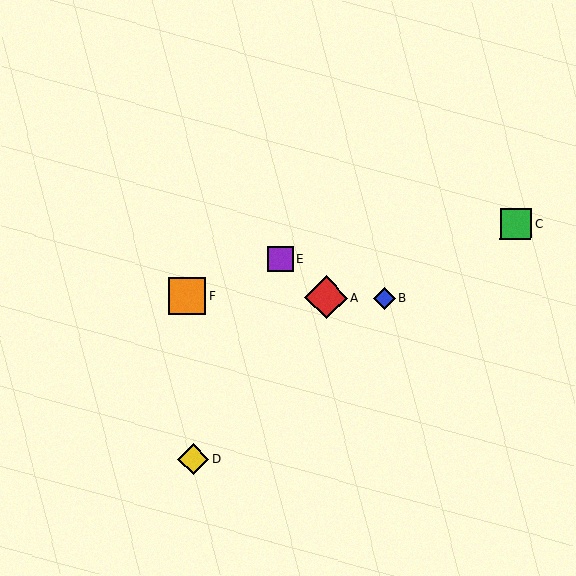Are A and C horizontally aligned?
No, A is at y≈297 and C is at y≈225.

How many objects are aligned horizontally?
3 objects (A, B, F) are aligned horizontally.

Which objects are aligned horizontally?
Objects A, B, F are aligned horizontally.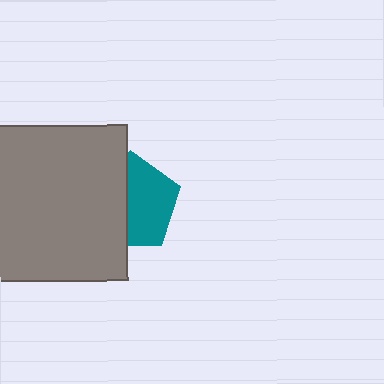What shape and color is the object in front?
The object in front is a gray square.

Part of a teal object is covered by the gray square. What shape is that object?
It is a pentagon.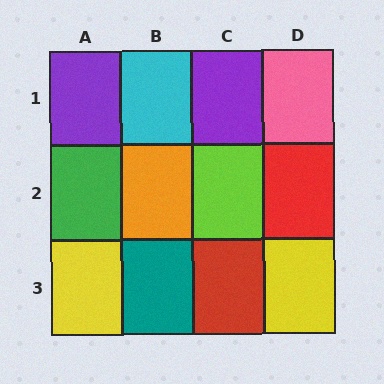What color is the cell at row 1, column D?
Pink.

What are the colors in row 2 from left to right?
Green, orange, lime, red.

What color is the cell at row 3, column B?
Teal.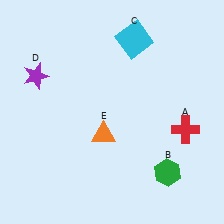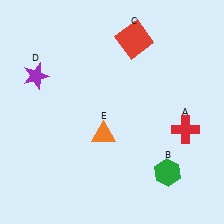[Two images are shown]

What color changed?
The square (C) changed from cyan in Image 1 to red in Image 2.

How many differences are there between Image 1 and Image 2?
There is 1 difference between the two images.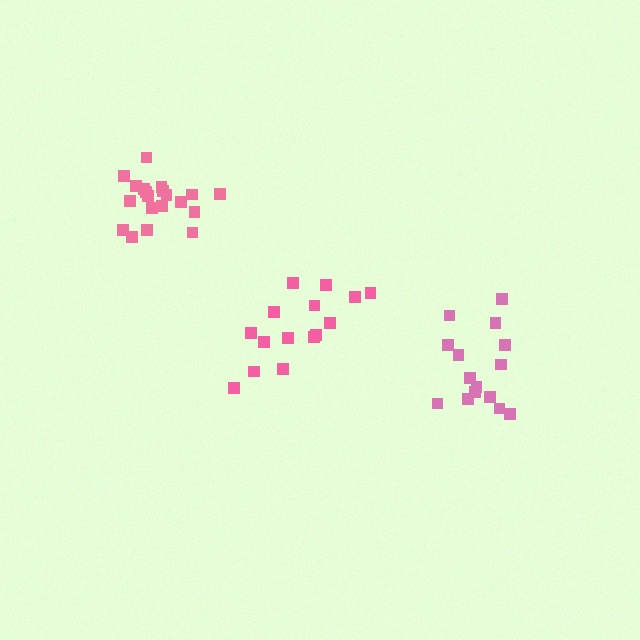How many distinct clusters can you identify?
There are 3 distinct clusters.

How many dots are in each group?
Group 1: 15 dots, Group 2: 20 dots, Group 3: 15 dots (50 total).